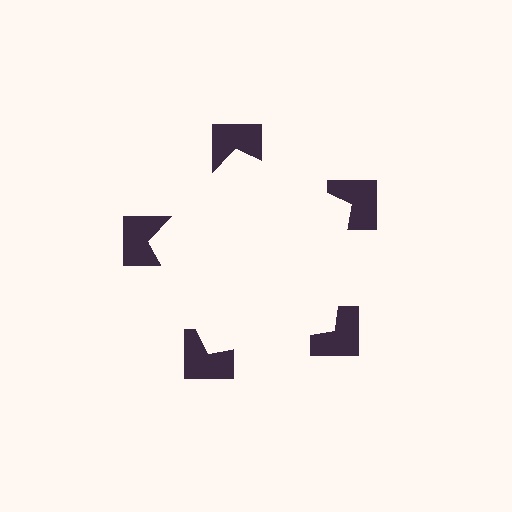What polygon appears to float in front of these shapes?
An illusory pentagon — its edges are inferred from the aligned wedge cuts in the notched squares, not physically drawn.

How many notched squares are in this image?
There are 5 — one at each vertex of the illusory pentagon.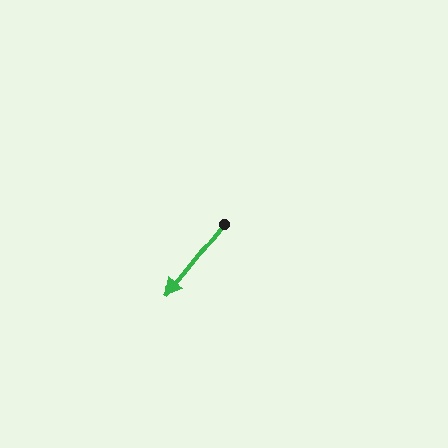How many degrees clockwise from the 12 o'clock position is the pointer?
Approximately 218 degrees.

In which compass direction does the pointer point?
Southwest.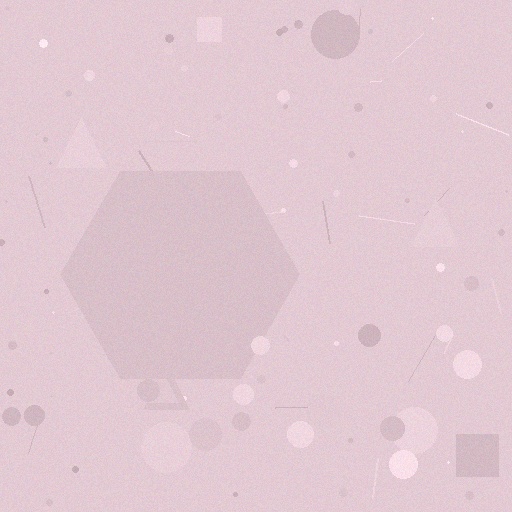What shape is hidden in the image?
A hexagon is hidden in the image.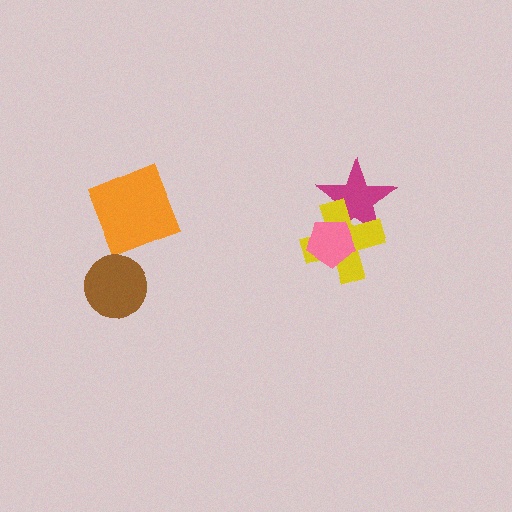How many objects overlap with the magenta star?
2 objects overlap with the magenta star.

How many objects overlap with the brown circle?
0 objects overlap with the brown circle.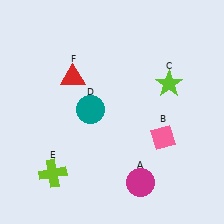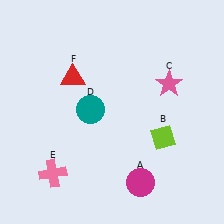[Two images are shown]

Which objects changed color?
B changed from pink to lime. C changed from lime to pink. E changed from lime to pink.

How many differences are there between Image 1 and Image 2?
There are 3 differences between the two images.